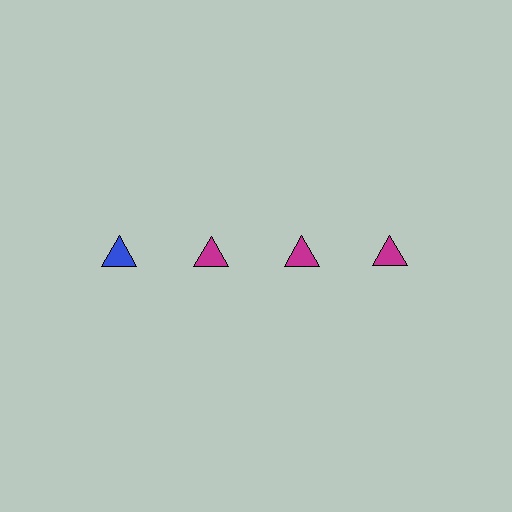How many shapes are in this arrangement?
There are 4 shapes arranged in a grid pattern.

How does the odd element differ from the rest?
It has a different color: blue instead of magenta.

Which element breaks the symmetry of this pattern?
The blue triangle in the top row, leftmost column breaks the symmetry. All other shapes are magenta triangles.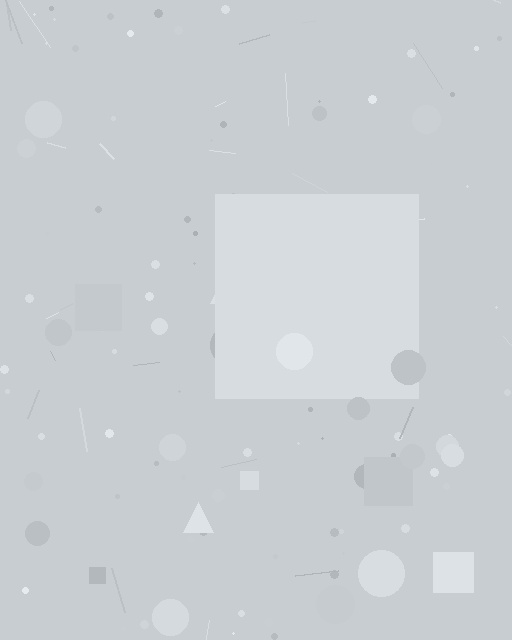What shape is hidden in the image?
A square is hidden in the image.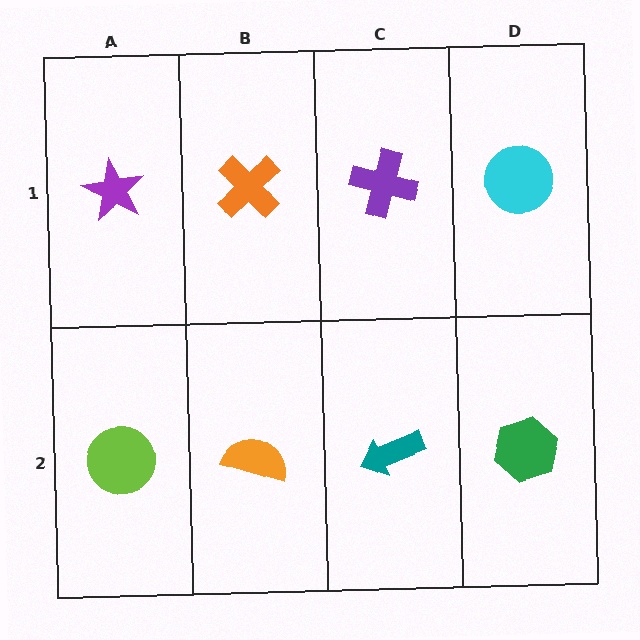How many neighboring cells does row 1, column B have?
3.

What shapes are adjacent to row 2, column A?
A purple star (row 1, column A), an orange semicircle (row 2, column B).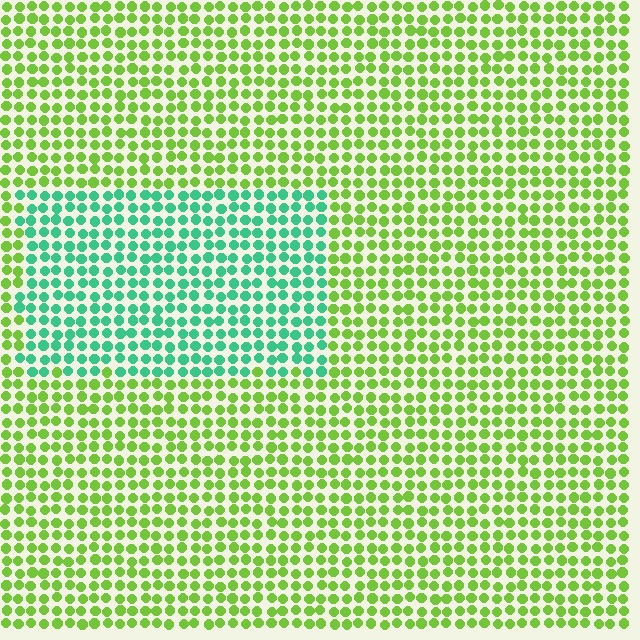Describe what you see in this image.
The image is filled with small lime elements in a uniform arrangement. A rectangle-shaped region is visible where the elements are tinted to a slightly different hue, forming a subtle color boundary.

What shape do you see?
I see a rectangle.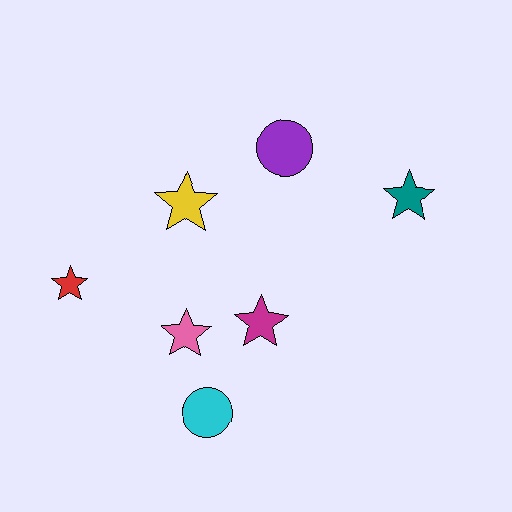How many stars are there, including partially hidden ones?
There are 5 stars.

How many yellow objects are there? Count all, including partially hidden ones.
There is 1 yellow object.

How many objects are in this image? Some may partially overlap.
There are 7 objects.